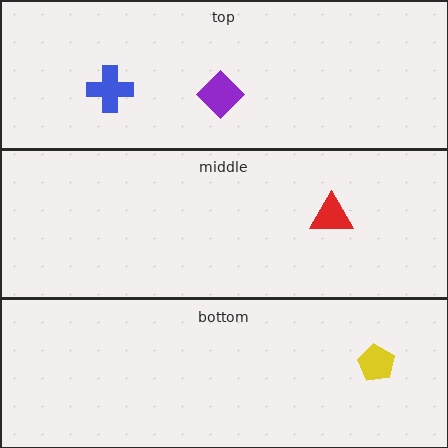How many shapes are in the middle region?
1.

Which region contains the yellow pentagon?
The bottom region.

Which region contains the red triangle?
The middle region.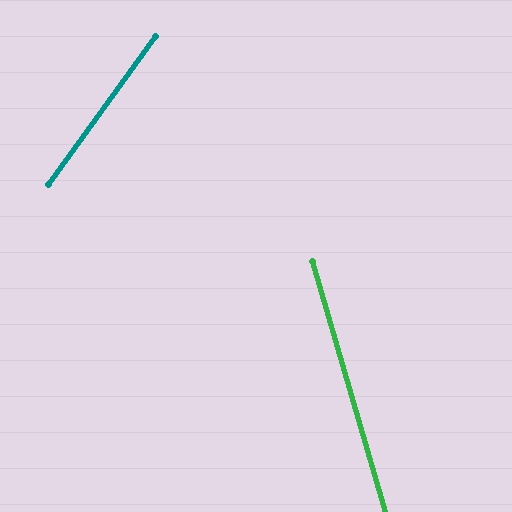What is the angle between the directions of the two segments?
Approximately 52 degrees.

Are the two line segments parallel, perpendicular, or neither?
Neither parallel nor perpendicular — they differ by about 52°.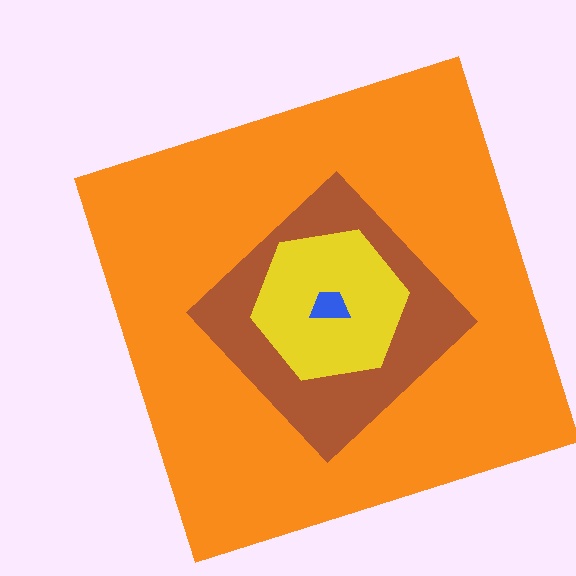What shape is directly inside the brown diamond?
The yellow hexagon.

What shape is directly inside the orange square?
The brown diamond.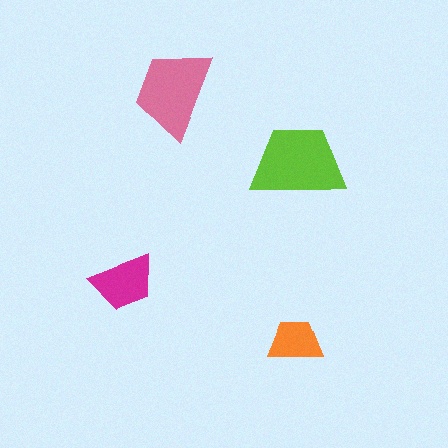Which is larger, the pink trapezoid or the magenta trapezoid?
The pink one.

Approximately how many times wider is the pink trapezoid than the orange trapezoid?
About 1.5 times wider.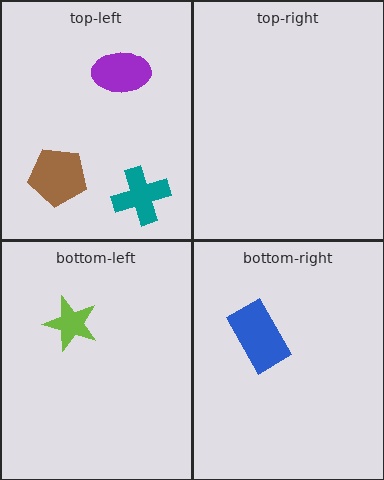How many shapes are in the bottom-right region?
1.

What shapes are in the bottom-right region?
The blue rectangle.